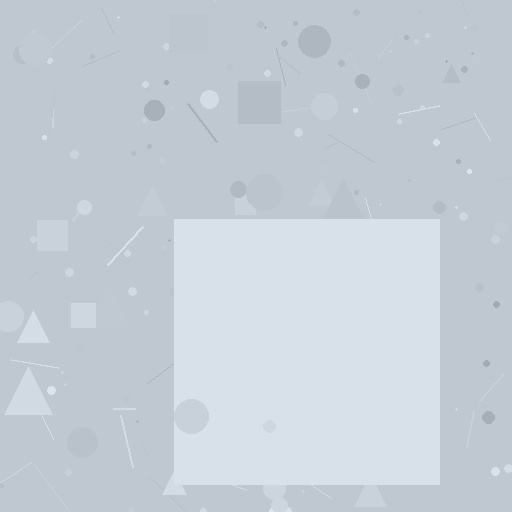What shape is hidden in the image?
A square is hidden in the image.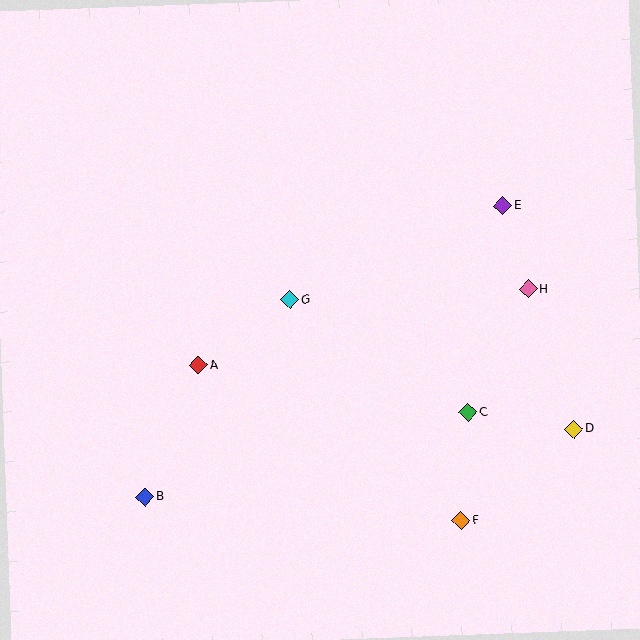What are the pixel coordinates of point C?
Point C is at (468, 412).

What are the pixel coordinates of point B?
Point B is at (145, 497).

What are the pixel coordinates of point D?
Point D is at (574, 429).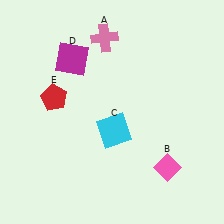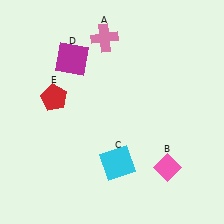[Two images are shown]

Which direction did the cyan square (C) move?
The cyan square (C) moved down.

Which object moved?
The cyan square (C) moved down.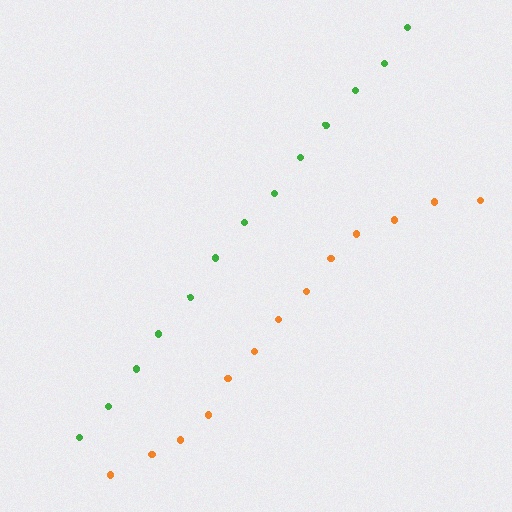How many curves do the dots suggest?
There are 2 distinct paths.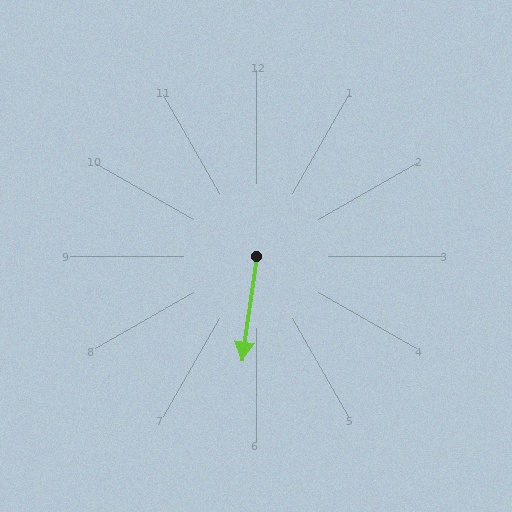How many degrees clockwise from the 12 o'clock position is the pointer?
Approximately 188 degrees.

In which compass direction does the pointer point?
South.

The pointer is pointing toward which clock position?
Roughly 6 o'clock.